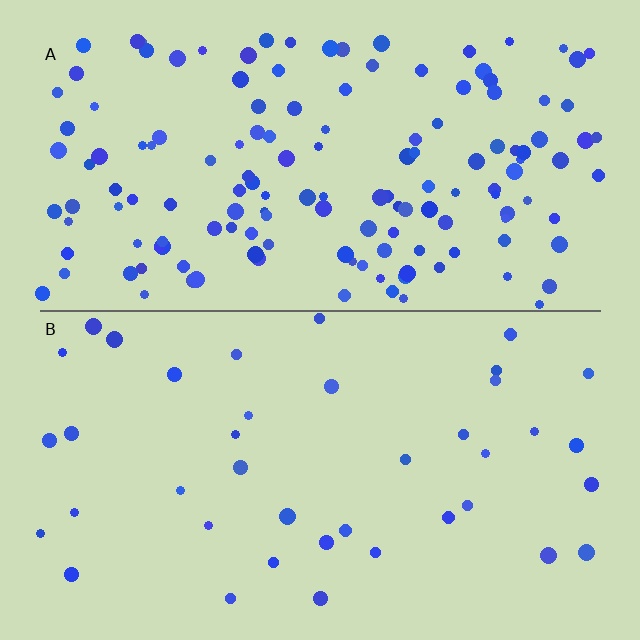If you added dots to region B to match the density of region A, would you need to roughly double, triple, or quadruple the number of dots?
Approximately quadruple.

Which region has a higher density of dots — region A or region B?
A (the top).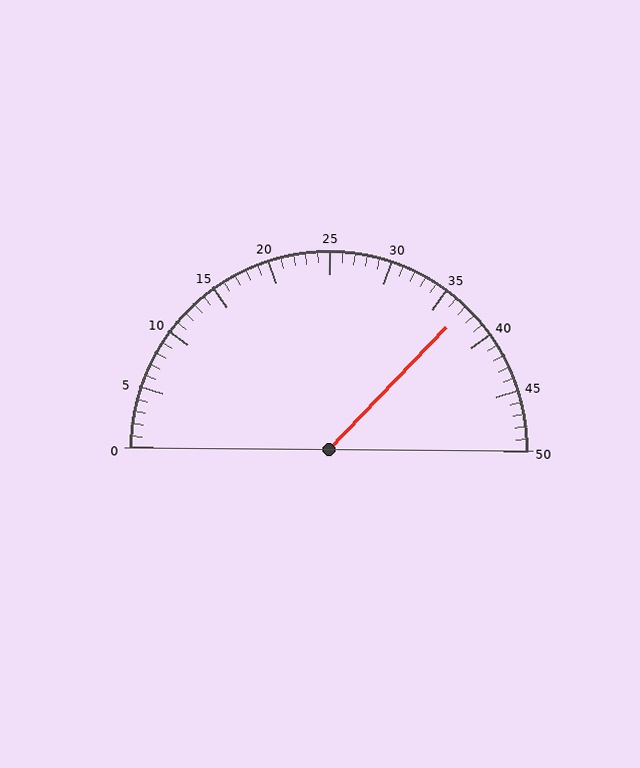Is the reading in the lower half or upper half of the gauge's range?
The reading is in the upper half of the range (0 to 50).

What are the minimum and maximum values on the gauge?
The gauge ranges from 0 to 50.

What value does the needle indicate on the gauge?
The needle indicates approximately 37.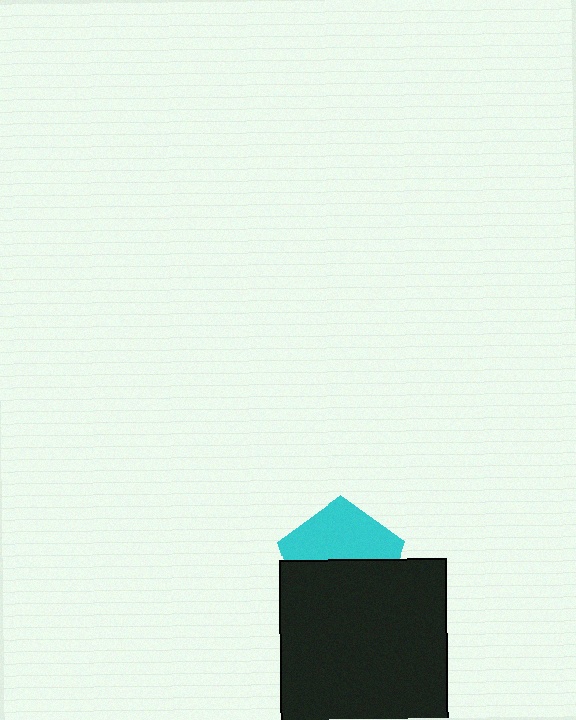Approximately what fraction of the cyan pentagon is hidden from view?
Roughly 53% of the cyan pentagon is hidden behind the black square.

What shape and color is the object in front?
The object in front is a black square.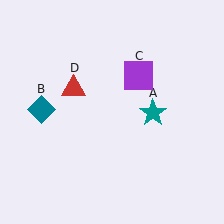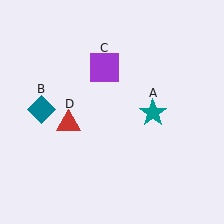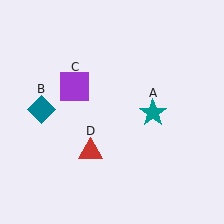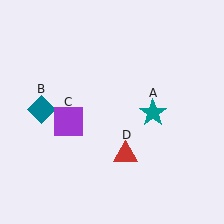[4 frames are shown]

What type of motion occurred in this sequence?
The purple square (object C), red triangle (object D) rotated counterclockwise around the center of the scene.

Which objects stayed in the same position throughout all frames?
Teal star (object A) and teal diamond (object B) remained stationary.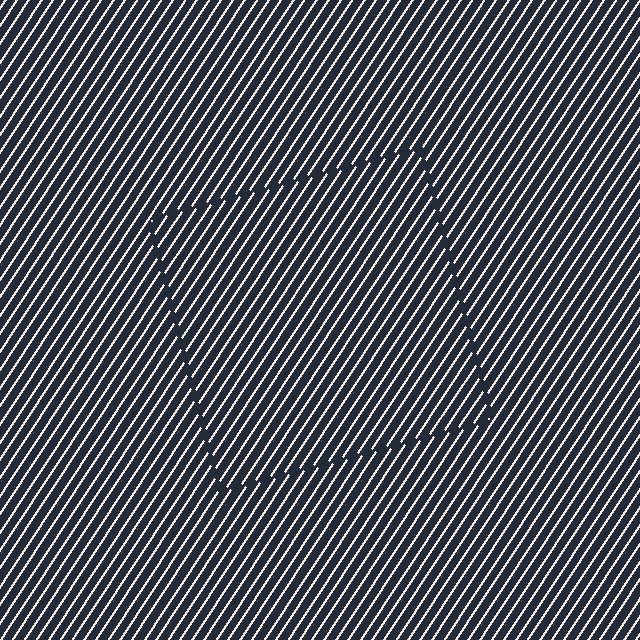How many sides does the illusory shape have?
4 sides — the line-ends trace a square.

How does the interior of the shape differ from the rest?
The interior of the shape contains the same grating, shifted by half a period — the contour is defined by the phase discontinuity where line-ends from the inner and outer gratings abut.